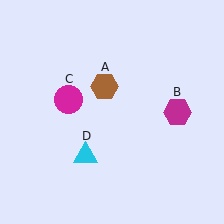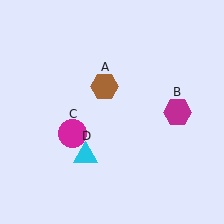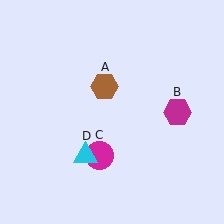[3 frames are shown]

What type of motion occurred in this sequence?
The magenta circle (object C) rotated counterclockwise around the center of the scene.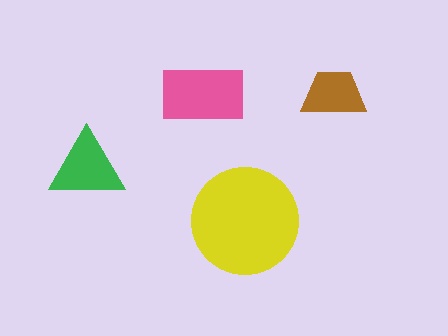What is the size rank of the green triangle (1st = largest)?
3rd.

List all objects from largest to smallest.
The yellow circle, the pink rectangle, the green triangle, the brown trapezoid.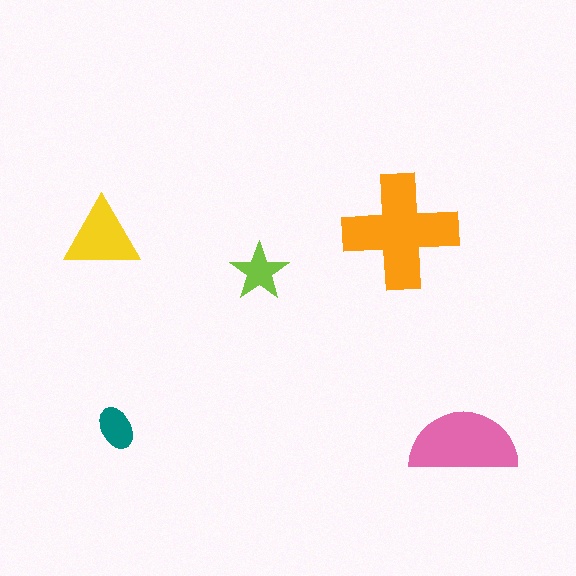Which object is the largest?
The orange cross.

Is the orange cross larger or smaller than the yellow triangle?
Larger.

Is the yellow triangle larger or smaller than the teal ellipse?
Larger.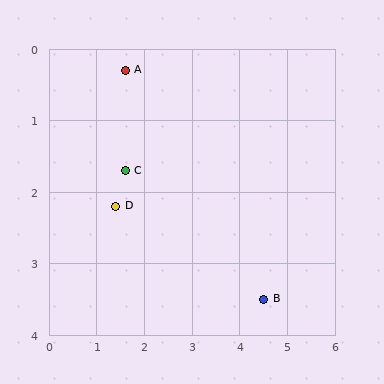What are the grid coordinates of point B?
Point B is at approximately (4.5, 3.5).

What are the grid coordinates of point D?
Point D is at approximately (1.4, 2.2).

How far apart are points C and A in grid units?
Points C and A are about 1.4 grid units apart.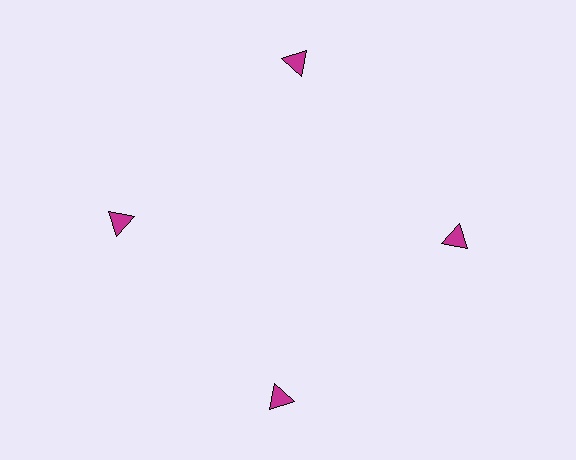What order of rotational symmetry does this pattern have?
This pattern has 4-fold rotational symmetry.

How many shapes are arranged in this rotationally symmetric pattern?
There are 4 shapes, arranged in 4 groups of 1.